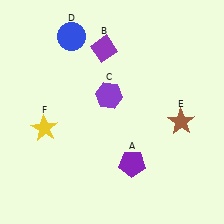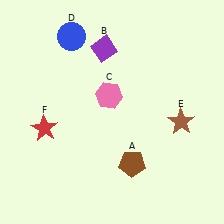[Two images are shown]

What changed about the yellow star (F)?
In Image 1, F is yellow. In Image 2, it changed to red.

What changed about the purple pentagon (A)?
In Image 1, A is purple. In Image 2, it changed to brown.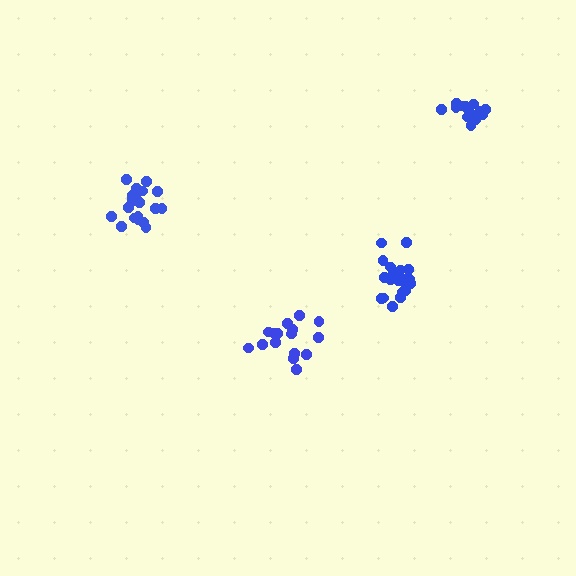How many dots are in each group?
Group 1: 21 dots, Group 2: 19 dots, Group 3: 15 dots, Group 4: 16 dots (71 total).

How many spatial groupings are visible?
There are 4 spatial groupings.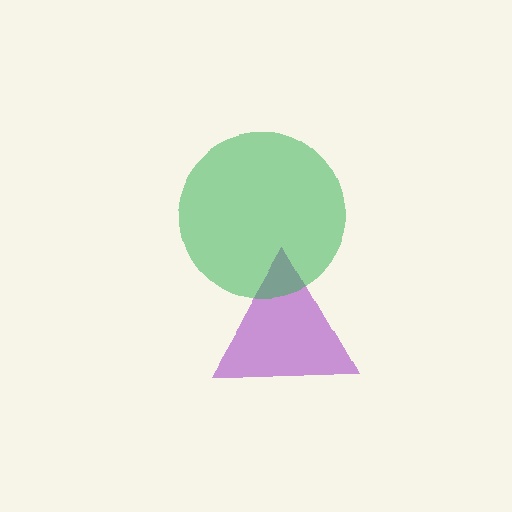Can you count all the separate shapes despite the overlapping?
Yes, there are 2 separate shapes.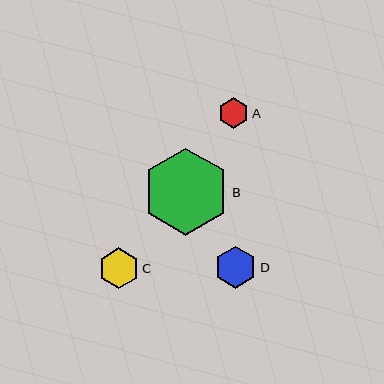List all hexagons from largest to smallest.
From largest to smallest: B, D, C, A.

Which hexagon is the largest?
Hexagon B is the largest with a size of approximately 87 pixels.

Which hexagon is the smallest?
Hexagon A is the smallest with a size of approximately 30 pixels.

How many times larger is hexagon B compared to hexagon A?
Hexagon B is approximately 2.9 times the size of hexagon A.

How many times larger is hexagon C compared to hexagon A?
Hexagon C is approximately 1.3 times the size of hexagon A.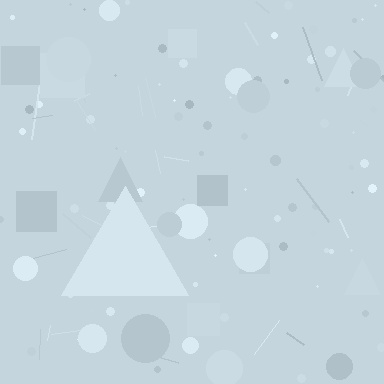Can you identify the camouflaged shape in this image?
The camouflaged shape is a triangle.